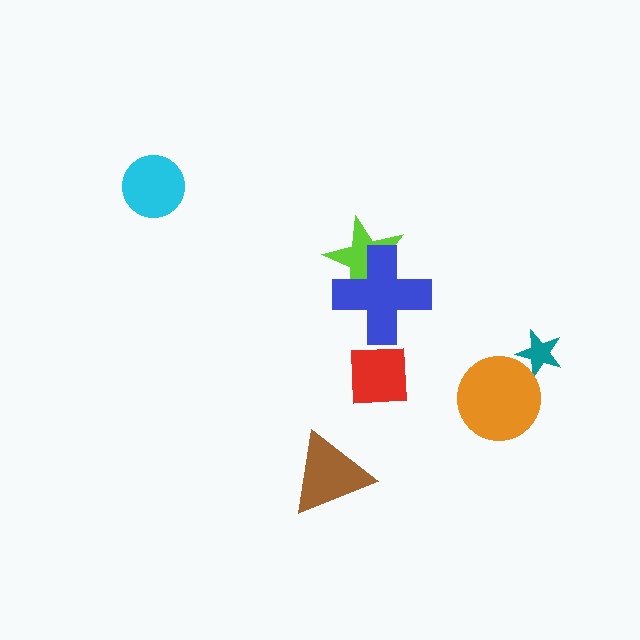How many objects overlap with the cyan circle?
0 objects overlap with the cyan circle.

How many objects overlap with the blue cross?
1 object overlaps with the blue cross.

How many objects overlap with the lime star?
1 object overlaps with the lime star.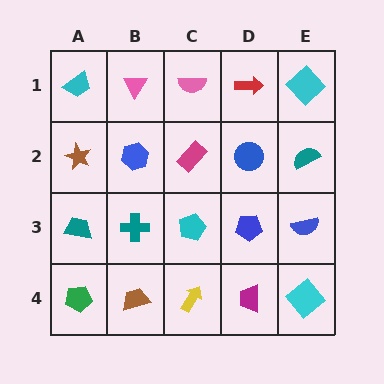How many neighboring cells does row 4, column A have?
2.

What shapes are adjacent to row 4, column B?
A teal cross (row 3, column B), a green pentagon (row 4, column A), a yellow arrow (row 4, column C).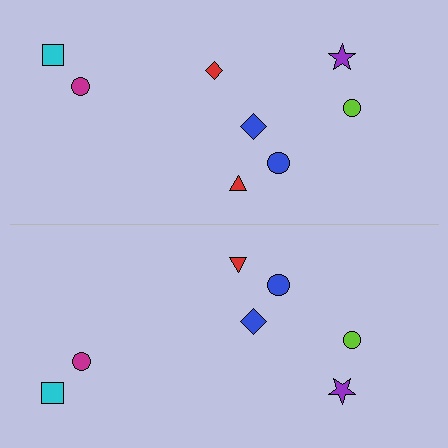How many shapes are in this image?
There are 15 shapes in this image.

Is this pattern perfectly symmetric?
No, the pattern is not perfectly symmetric. A red diamond is missing from the bottom side.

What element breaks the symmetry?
A red diamond is missing from the bottom side.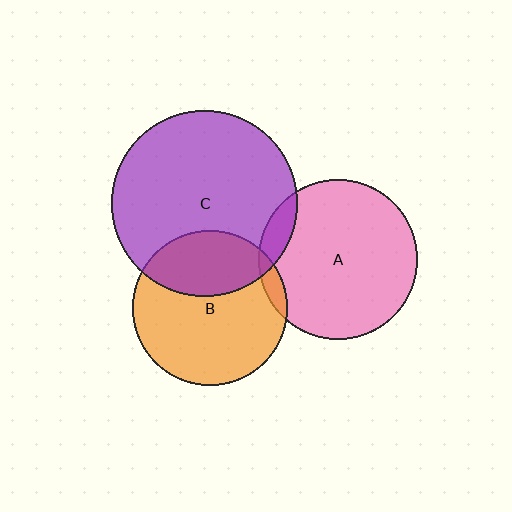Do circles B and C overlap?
Yes.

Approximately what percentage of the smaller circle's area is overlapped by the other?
Approximately 30%.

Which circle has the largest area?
Circle C (purple).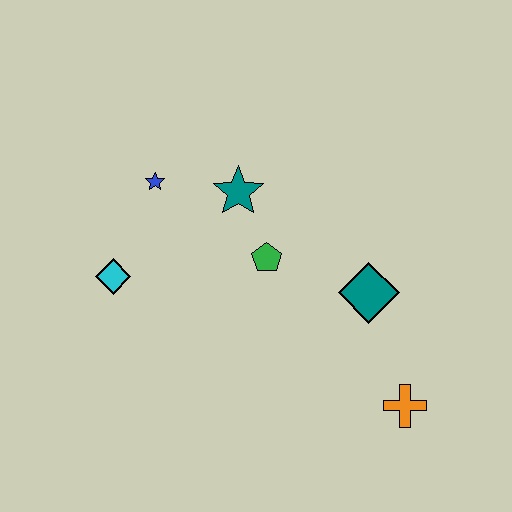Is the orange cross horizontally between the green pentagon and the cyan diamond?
No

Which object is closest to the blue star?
The teal star is closest to the blue star.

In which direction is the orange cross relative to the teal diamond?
The orange cross is below the teal diamond.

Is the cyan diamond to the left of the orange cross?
Yes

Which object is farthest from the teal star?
The orange cross is farthest from the teal star.